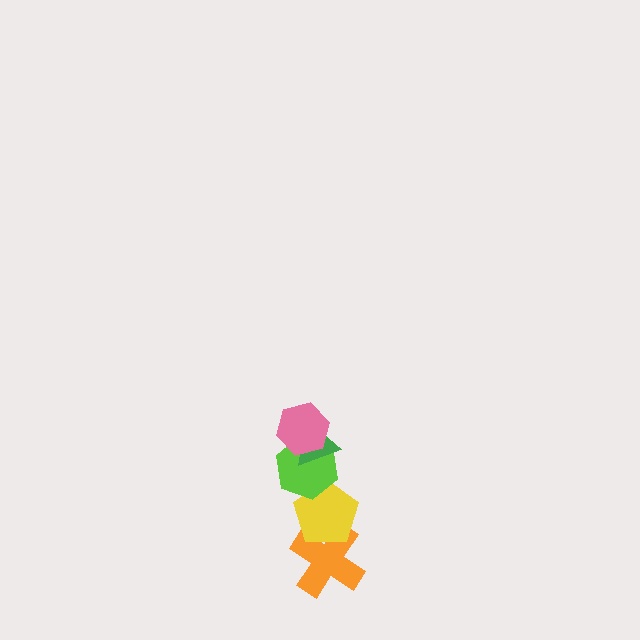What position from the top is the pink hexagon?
The pink hexagon is 1st from the top.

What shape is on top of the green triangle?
The pink hexagon is on top of the green triangle.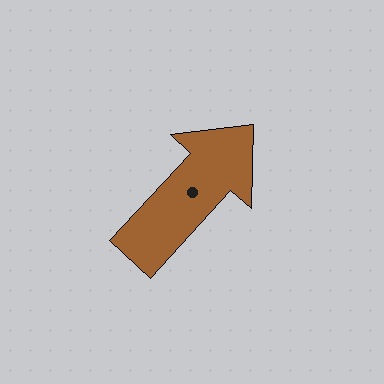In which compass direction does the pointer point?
Northeast.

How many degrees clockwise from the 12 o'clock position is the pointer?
Approximately 42 degrees.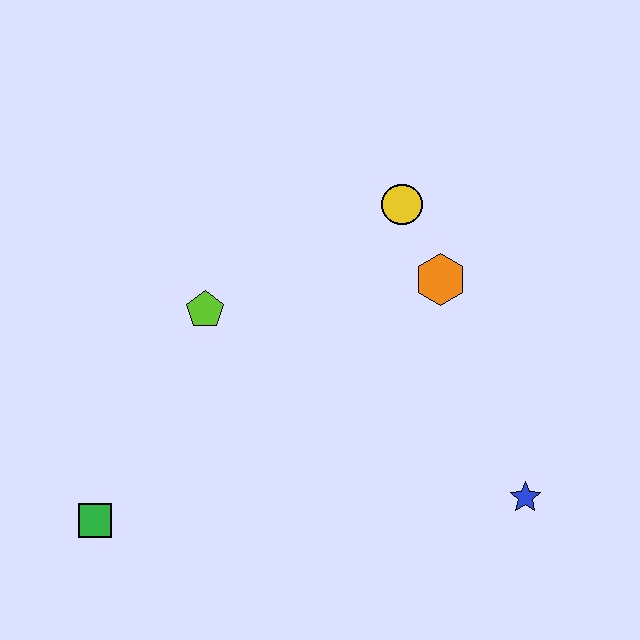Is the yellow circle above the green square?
Yes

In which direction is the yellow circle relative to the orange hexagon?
The yellow circle is above the orange hexagon.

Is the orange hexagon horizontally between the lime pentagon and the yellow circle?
No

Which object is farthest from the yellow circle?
The green square is farthest from the yellow circle.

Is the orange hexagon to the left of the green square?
No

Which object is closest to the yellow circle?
The orange hexagon is closest to the yellow circle.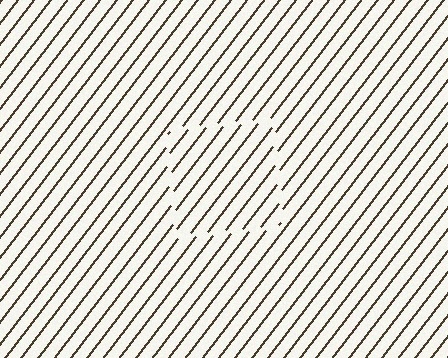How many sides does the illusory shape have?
4 sides — the line-ends trace a square.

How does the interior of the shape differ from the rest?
The interior of the shape contains the same grating, shifted by half a period — the contour is defined by the phase discontinuity where line-ends from the inner and outer gratings abut.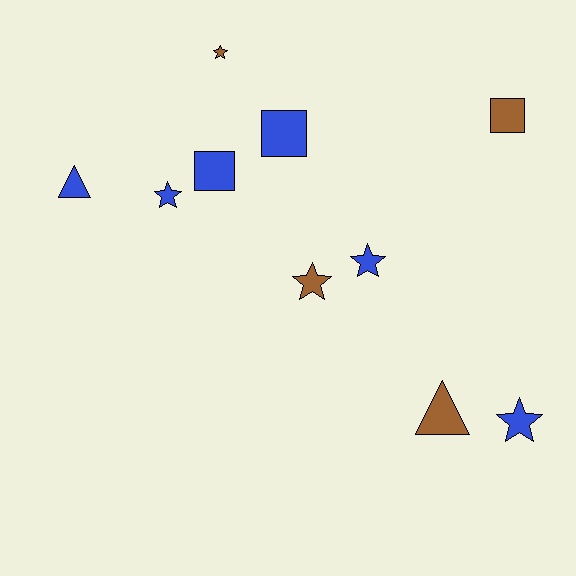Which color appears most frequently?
Blue, with 6 objects.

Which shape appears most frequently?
Star, with 5 objects.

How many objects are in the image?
There are 10 objects.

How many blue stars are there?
There are 3 blue stars.